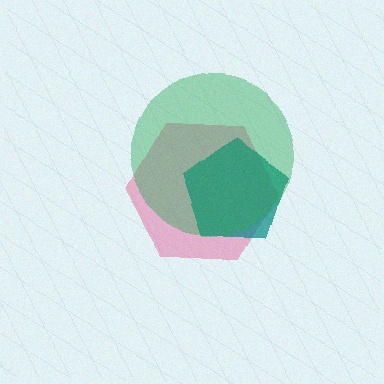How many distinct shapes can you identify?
There are 3 distinct shapes: a pink hexagon, a teal pentagon, a green circle.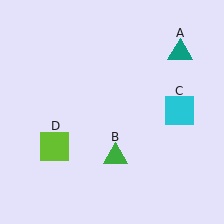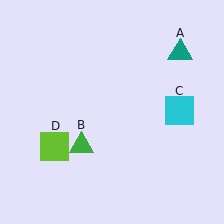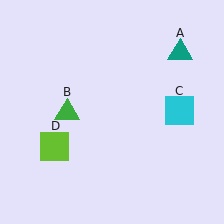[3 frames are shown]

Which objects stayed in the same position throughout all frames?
Teal triangle (object A) and cyan square (object C) and lime square (object D) remained stationary.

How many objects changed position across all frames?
1 object changed position: green triangle (object B).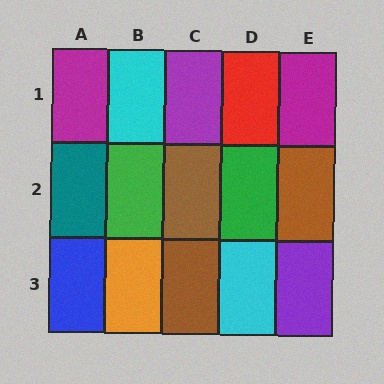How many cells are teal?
1 cell is teal.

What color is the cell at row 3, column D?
Cyan.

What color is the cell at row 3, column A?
Blue.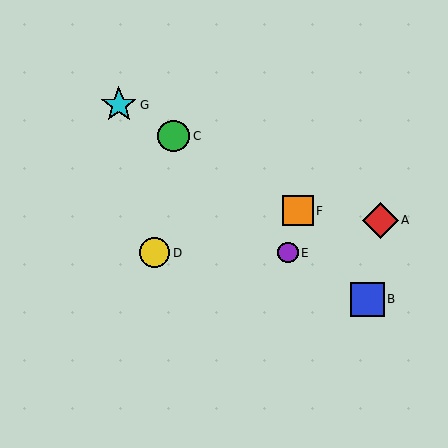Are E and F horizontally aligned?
No, E is at y≈253 and F is at y≈211.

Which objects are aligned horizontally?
Objects D, E are aligned horizontally.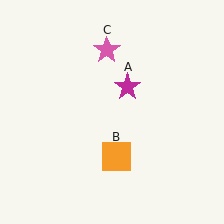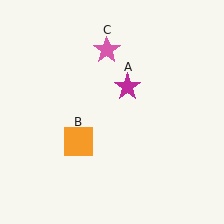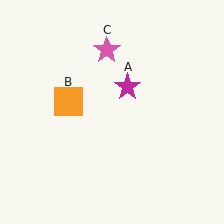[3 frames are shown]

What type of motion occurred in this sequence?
The orange square (object B) rotated clockwise around the center of the scene.